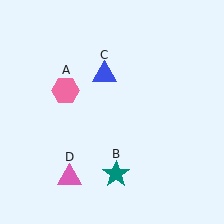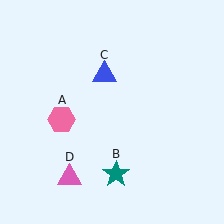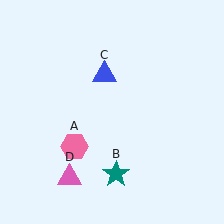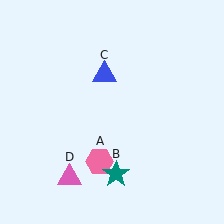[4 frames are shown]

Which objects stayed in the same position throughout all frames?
Teal star (object B) and blue triangle (object C) and pink triangle (object D) remained stationary.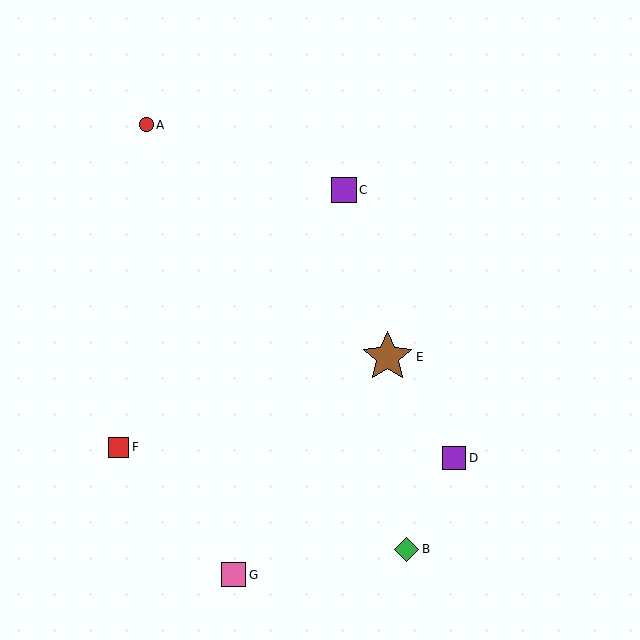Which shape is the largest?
The brown star (labeled E) is the largest.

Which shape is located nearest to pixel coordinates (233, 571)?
The pink square (labeled G) at (234, 575) is nearest to that location.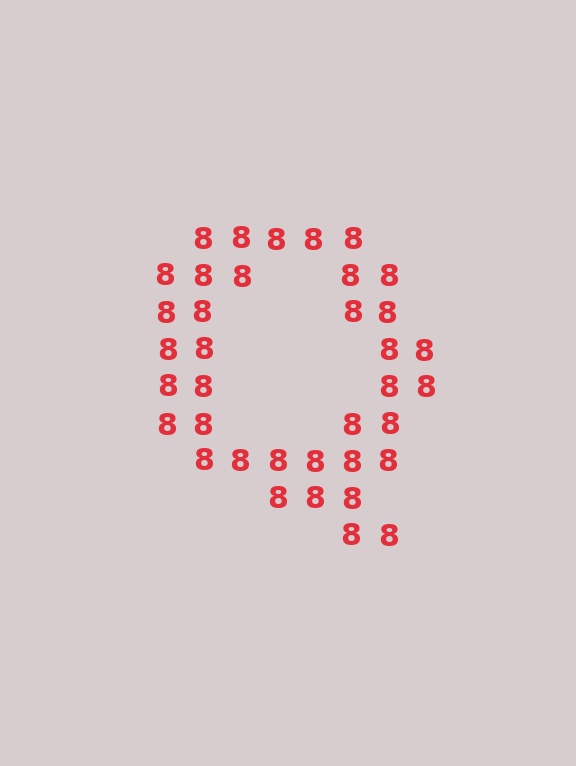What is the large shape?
The large shape is the letter Q.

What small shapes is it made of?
It is made of small digit 8's.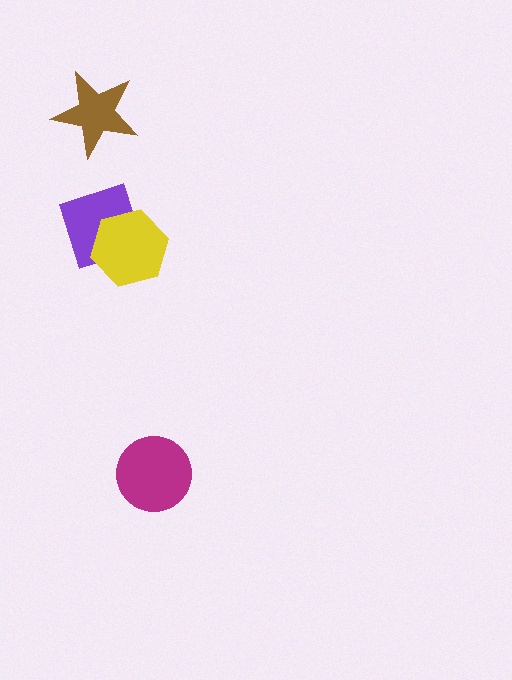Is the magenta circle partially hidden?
No, no other shape covers it.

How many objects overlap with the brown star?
0 objects overlap with the brown star.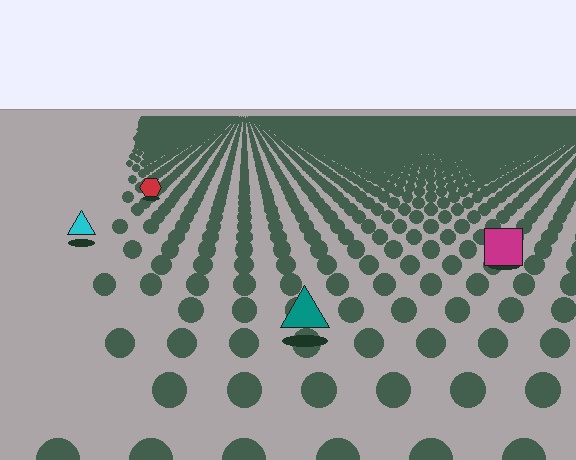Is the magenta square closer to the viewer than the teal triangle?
No. The teal triangle is closer — you can tell from the texture gradient: the ground texture is coarser near it.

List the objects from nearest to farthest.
From nearest to farthest: the teal triangle, the magenta square, the cyan triangle, the red hexagon.